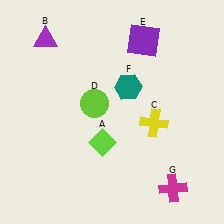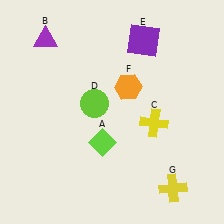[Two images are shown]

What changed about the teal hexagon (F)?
In Image 1, F is teal. In Image 2, it changed to orange.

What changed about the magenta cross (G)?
In Image 1, G is magenta. In Image 2, it changed to yellow.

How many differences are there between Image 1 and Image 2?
There are 2 differences between the two images.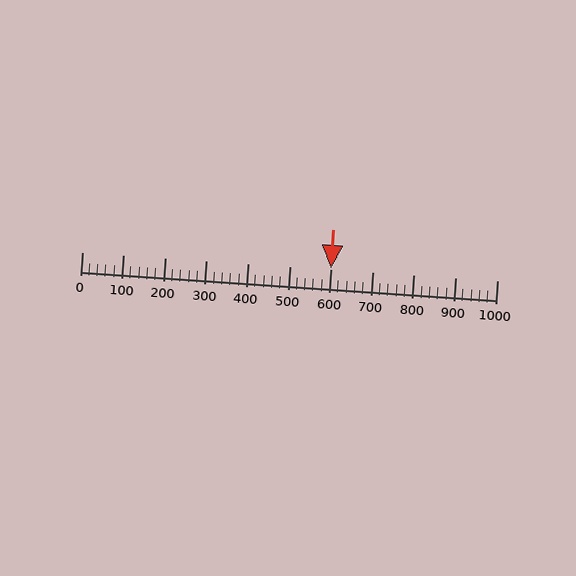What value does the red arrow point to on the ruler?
The red arrow points to approximately 600.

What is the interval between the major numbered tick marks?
The major tick marks are spaced 100 units apart.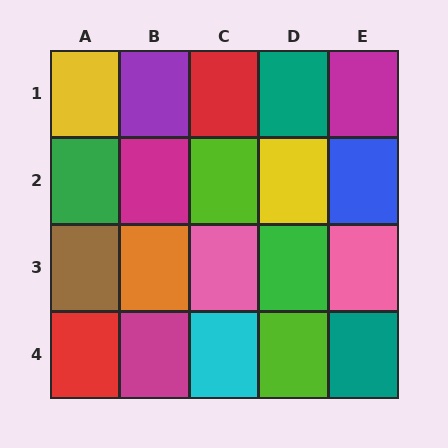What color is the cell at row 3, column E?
Pink.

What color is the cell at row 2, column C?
Lime.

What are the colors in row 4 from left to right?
Red, magenta, cyan, lime, teal.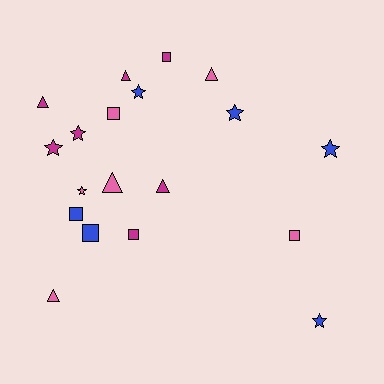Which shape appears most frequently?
Star, with 7 objects.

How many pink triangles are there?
There are 3 pink triangles.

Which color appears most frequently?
Magenta, with 7 objects.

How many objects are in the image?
There are 19 objects.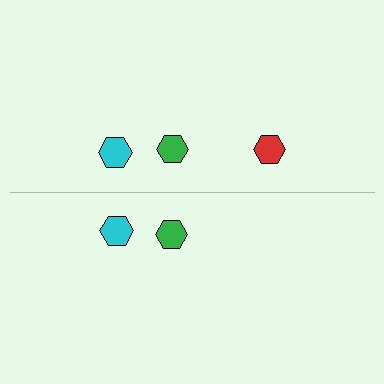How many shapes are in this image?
There are 5 shapes in this image.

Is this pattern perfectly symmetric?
No, the pattern is not perfectly symmetric. A red hexagon is missing from the bottom side.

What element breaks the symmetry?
A red hexagon is missing from the bottom side.